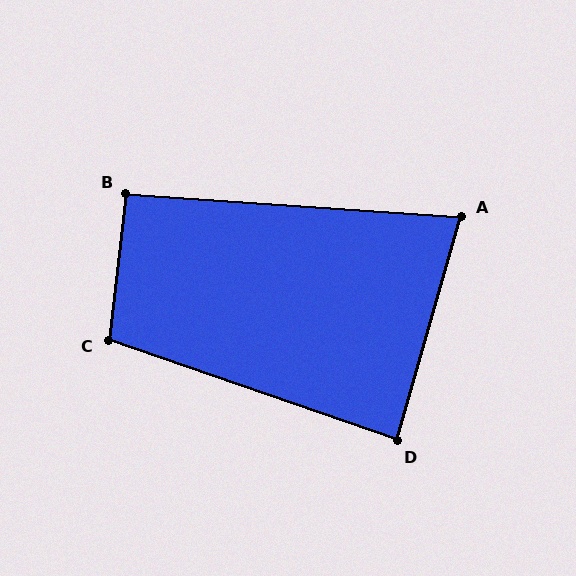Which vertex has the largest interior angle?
C, at approximately 102 degrees.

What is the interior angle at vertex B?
Approximately 93 degrees (approximately right).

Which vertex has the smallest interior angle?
A, at approximately 78 degrees.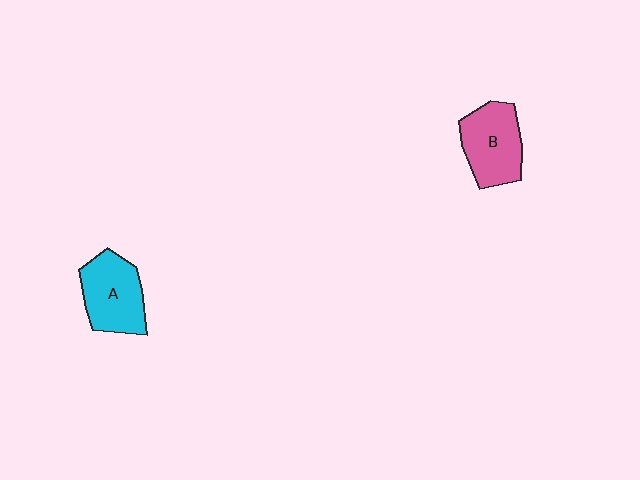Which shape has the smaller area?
Shape B (pink).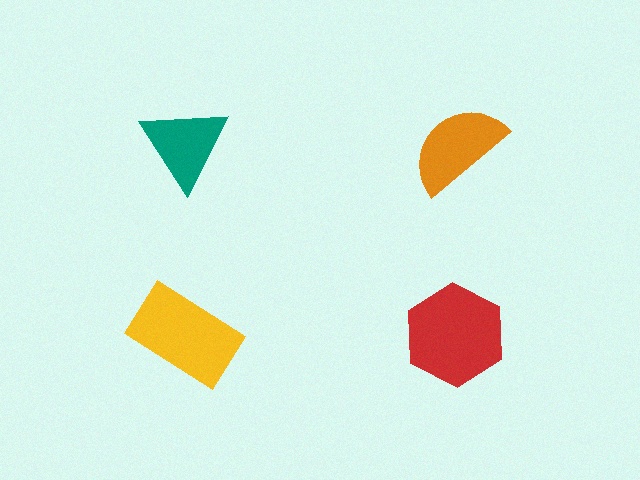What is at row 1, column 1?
A teal triangle.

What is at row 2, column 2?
A red hexagon.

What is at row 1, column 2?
An orange semicircle.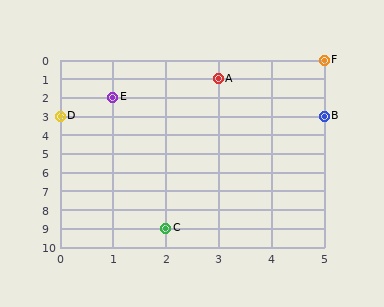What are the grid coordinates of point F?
Point F is at grid coordinates (5, 0).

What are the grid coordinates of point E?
Point E is at grid coordinates (1, 2).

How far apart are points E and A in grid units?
Points E and A are 2 columns and 1 row apart (about 2.2 grid units diagonally).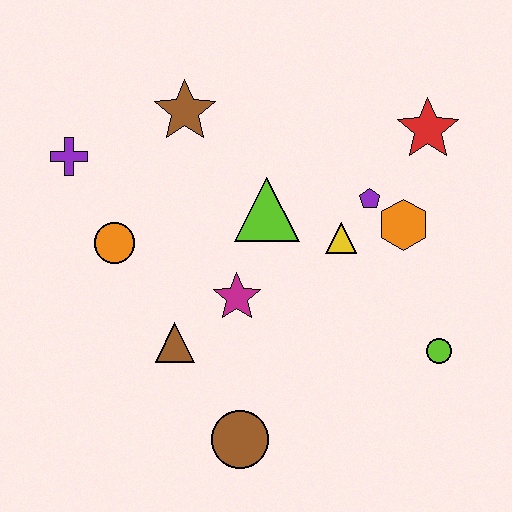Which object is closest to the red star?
The purple pentagon is closest to the red star.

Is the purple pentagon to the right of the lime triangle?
Yes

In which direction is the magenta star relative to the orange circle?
The magenta star is to the right of the orange circle.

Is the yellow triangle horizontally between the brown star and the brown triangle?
No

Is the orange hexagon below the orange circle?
No